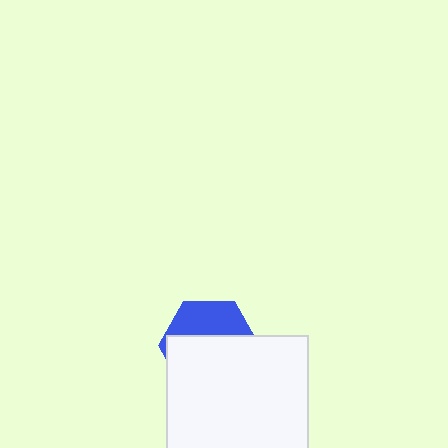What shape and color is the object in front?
The object in front is a white rectangle.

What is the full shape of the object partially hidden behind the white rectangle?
The partially hidden object is a blue hexagon.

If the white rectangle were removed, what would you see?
You would see the complete blue hexagon.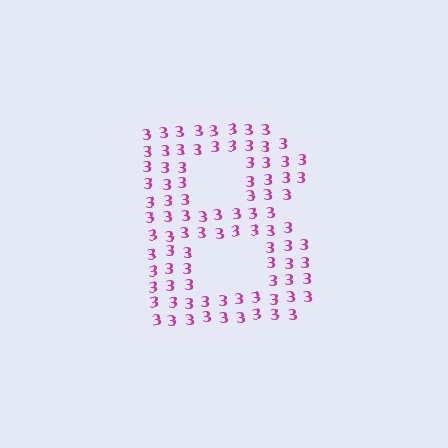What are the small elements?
The small elements are digit 3's.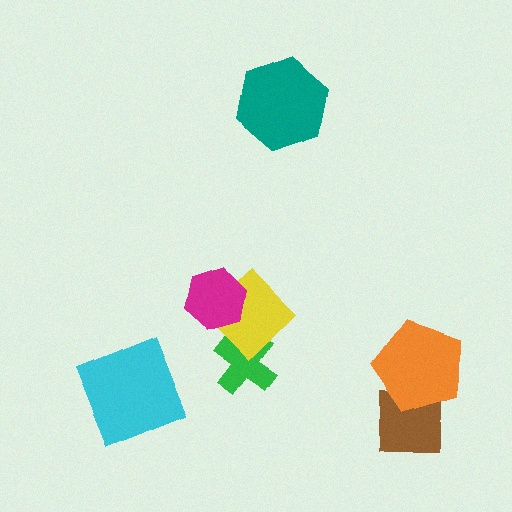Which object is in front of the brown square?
The orange pentagon is in front of the brown square.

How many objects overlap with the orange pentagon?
1 object overlaps with the orange pentagon.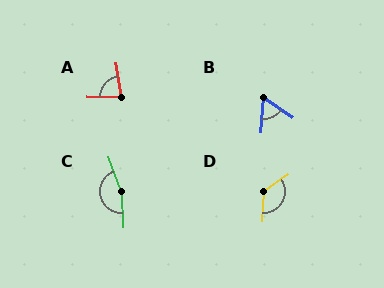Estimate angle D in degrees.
Approximately 126 degrees.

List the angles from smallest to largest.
B (58°), A (79°), D (126°), C (162°).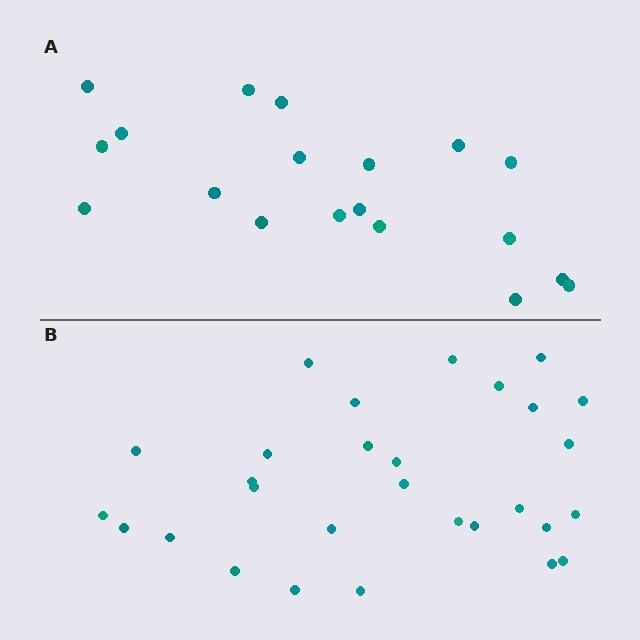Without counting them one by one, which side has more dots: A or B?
Region B (the bottom region) has more dots.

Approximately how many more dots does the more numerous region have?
Region B has roughly 10 or so more dots than region A.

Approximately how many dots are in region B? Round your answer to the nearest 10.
About 30 dots. (The exact count is 29, which rounds to 30.)